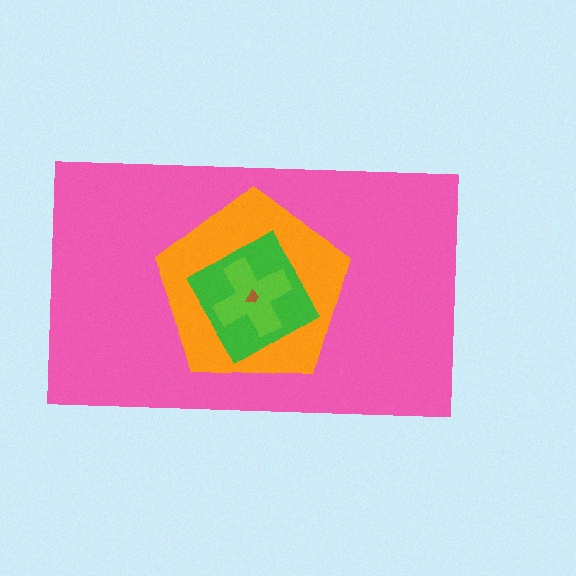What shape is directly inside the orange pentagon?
The green diamond.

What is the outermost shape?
The pink rectangle.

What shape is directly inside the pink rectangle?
The orange pentagon.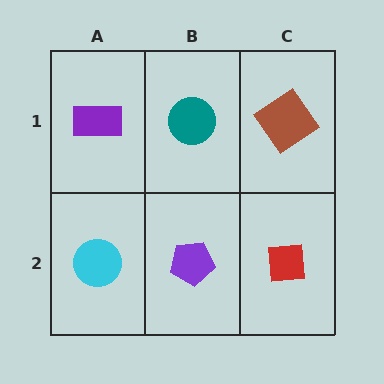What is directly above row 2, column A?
A purple rectangle.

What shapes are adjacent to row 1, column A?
A cyan circle (row 2, column A), a teal circle (row 1, column B).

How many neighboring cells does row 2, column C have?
2.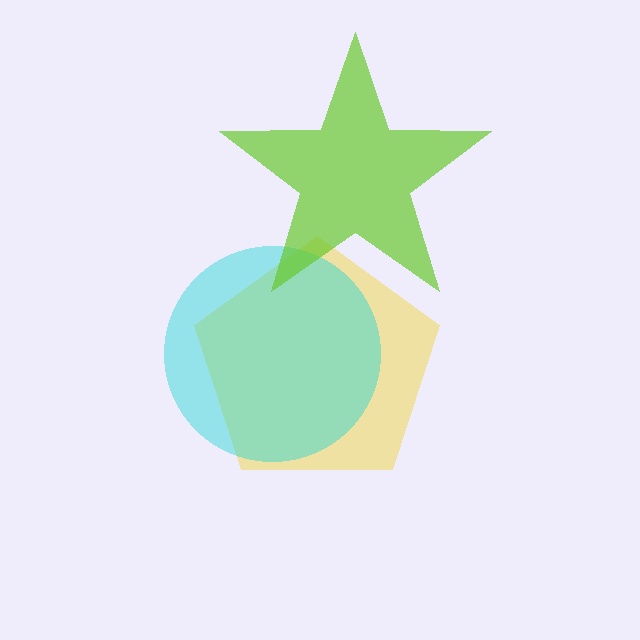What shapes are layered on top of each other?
The layered shapes are: a yellow pentagon, a cyan circle, a lime star.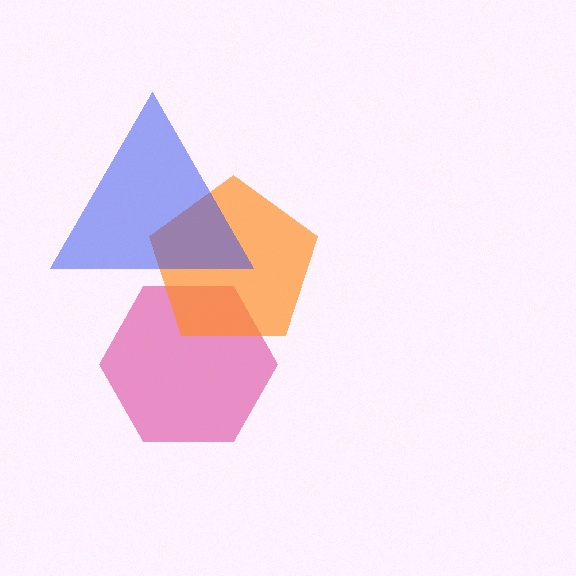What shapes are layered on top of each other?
The layered shapes are: a pink hexagon, an orange pentagon, a blue triangle.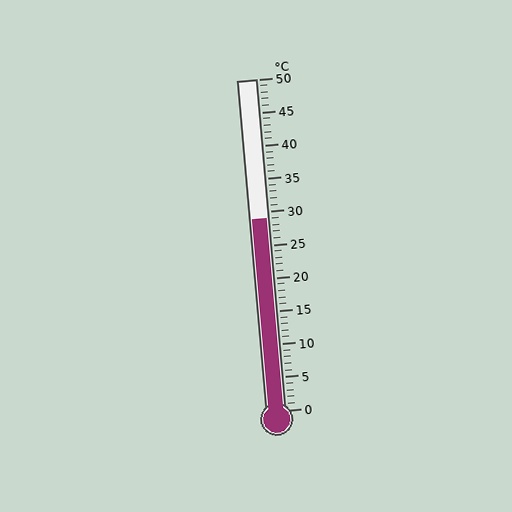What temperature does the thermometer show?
The thermometer shows approximately 29°C.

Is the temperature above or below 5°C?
The temperature is above 5°C.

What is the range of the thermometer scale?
The thermometer scale ranges from 0°C to 50°C.